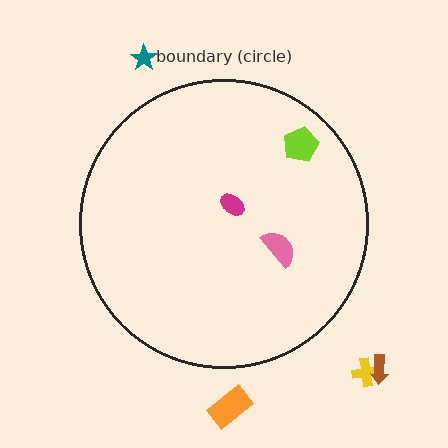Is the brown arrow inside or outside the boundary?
Outside.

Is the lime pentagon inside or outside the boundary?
Inside.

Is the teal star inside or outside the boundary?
Outside.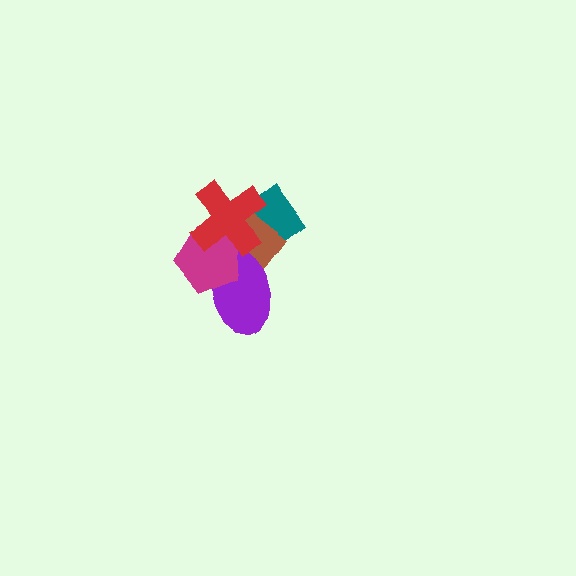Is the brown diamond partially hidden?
Yes, it is partially covered by another shape.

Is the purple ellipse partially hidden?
Yes, it is partially covered by another shape.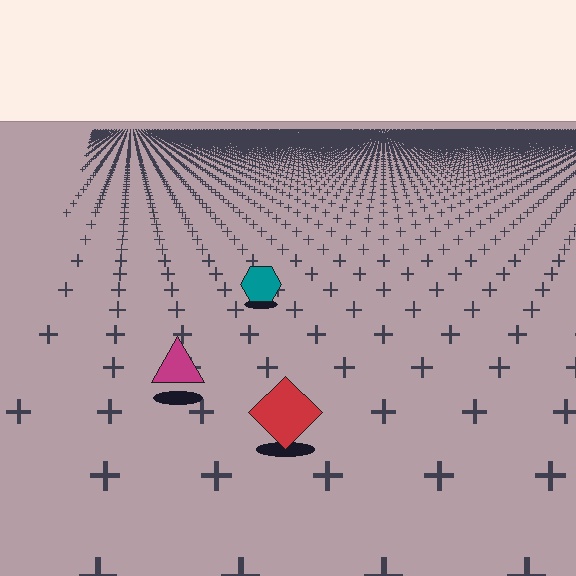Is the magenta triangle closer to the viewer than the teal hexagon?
Yes. The magenta triangle is closer — you can tell from the texture gradient: the ground texture is coarser near it.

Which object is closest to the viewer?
The red diamond is closest. The texture marks near it are larger and more spread out.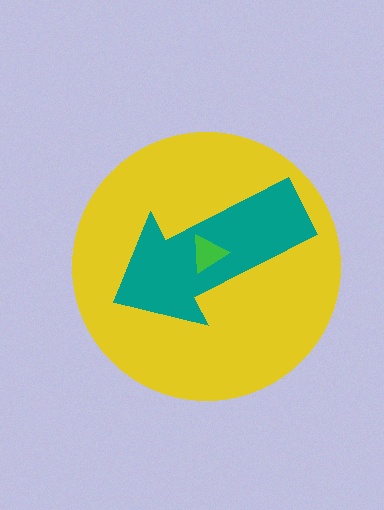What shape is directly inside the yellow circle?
The teal arrow.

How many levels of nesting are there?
3.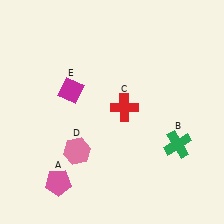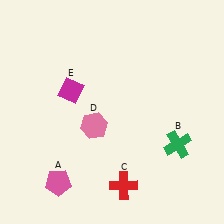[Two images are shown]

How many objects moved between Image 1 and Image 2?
2 objects moved between the two images.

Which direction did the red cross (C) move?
The red cross (C) moved down.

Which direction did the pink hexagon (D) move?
The pink hexagon (D) moved up.